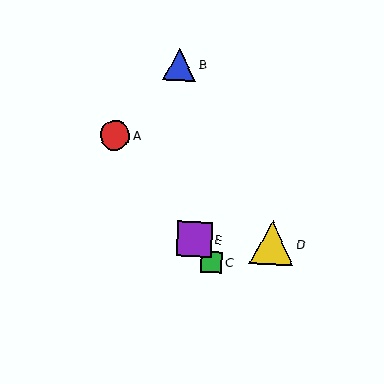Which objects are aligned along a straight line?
Objects A, C, E are aligned along a straight line.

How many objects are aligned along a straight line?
3 objects (A, C, E) are aligned along a straight line.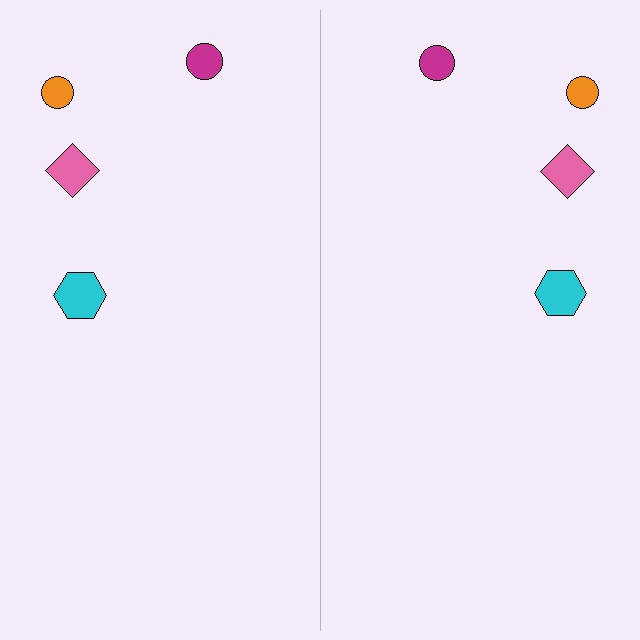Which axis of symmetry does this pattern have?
The pattern has a vertical axis of symmetry running through the center of the image.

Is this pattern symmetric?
Yes, this pattern has bilateral (reflection) symmetry.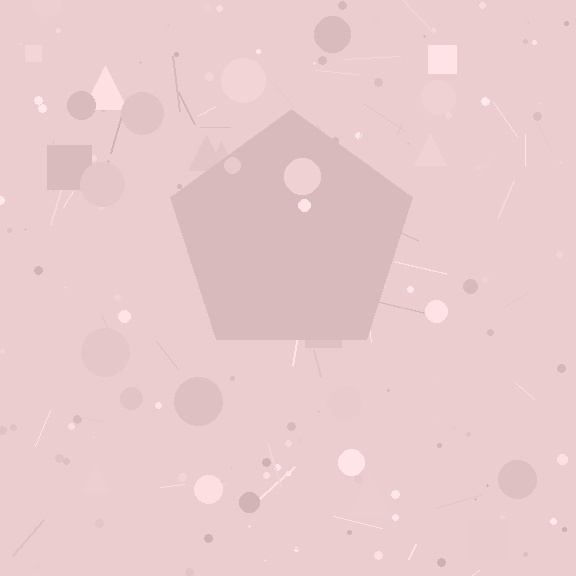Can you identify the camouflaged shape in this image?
The camouflaged shape is a pentagon.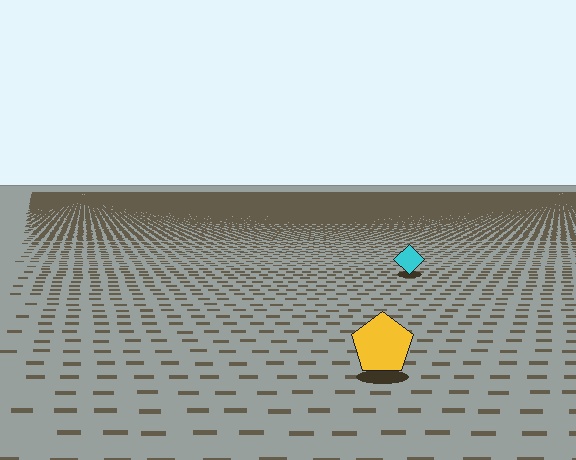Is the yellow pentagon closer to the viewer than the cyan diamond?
Yes. The yellow pentagon is closer — you can tell from the texture gradient: the ground texture is coarser near it.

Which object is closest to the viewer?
The yellow pentagon is closest. The texture marks near it are larger and more spread out.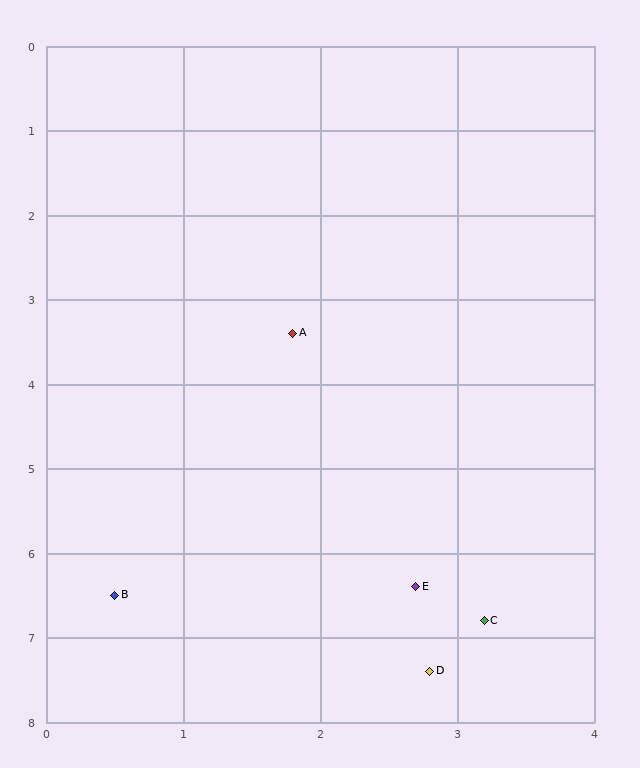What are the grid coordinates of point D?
Point D is at approximately (2.8, 7.4).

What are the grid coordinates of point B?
Point B is at approximately (0.5, 6.5).